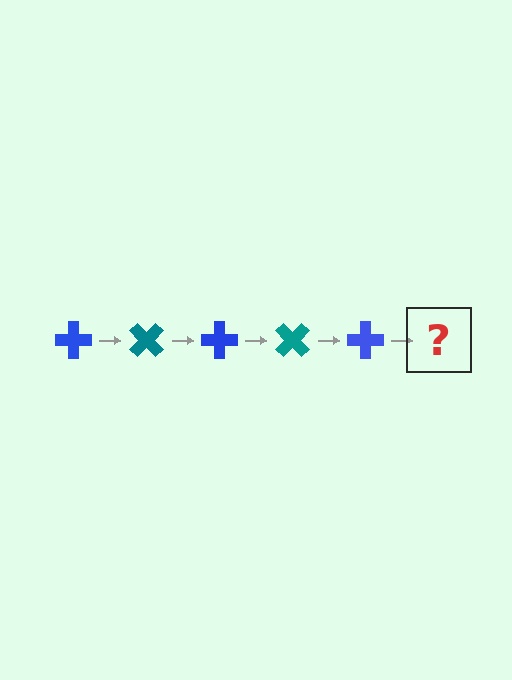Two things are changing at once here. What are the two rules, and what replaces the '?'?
The two rules are that it rotates 45 degrees each step and the color cycles through blue and teal. The '?' should be a teal cross, rotated 225 degrees from the start.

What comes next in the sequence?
The next element should be a teal cross, rotated 225 degrees from the start.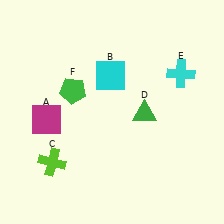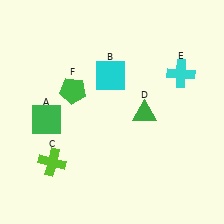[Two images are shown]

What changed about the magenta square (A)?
In Image 1, A is magenta. In Image 2, it changed to green.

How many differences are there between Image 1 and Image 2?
There is 1 difference between the two images.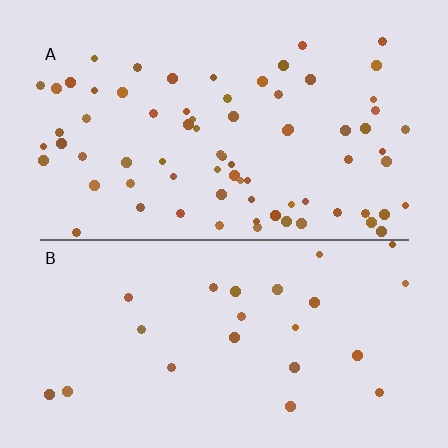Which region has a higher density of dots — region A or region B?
A (the top).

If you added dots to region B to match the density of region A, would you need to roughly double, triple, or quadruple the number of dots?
Approximately triple.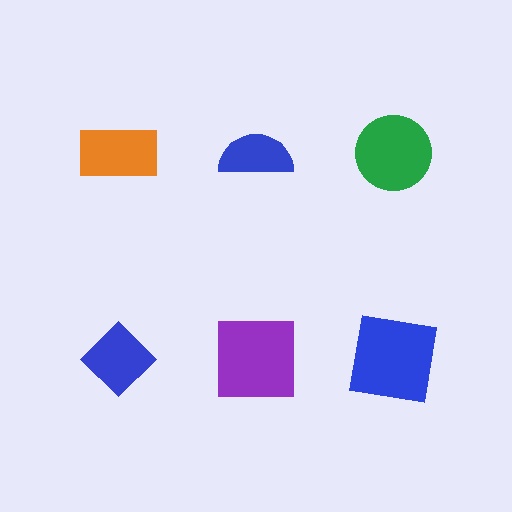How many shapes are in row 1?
3 shapes.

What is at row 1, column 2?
A blue semicircle.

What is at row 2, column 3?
A blue square.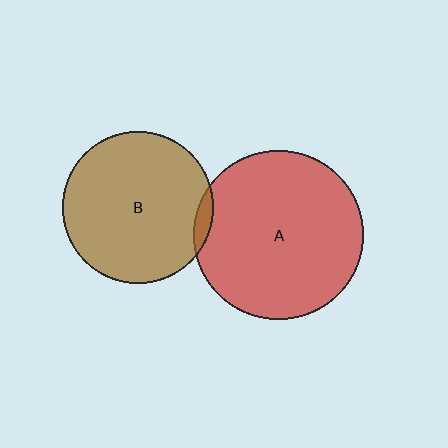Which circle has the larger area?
Circle A (red).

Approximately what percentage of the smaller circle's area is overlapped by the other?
Approximately 5%.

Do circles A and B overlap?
Yes.